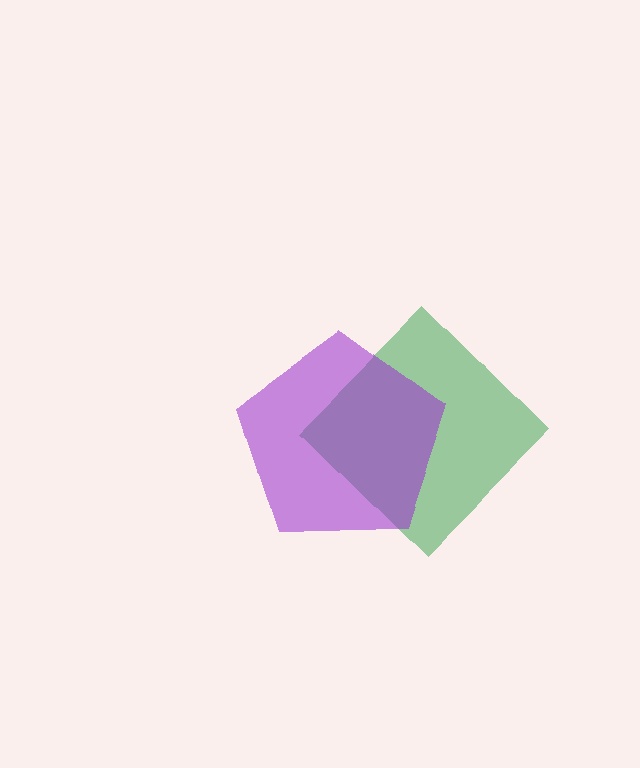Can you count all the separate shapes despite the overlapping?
Yes, there are 2 separate shapes.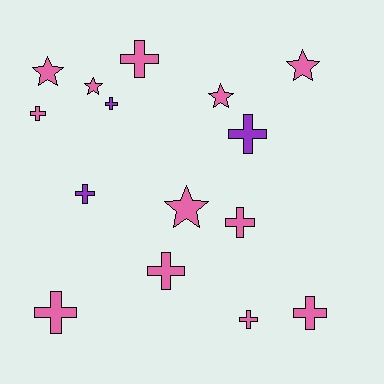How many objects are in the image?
There are 15 objects.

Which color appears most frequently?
Pink, with 12 objects.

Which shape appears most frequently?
Cross, with 10 objects.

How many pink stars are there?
There are 5 pink stars.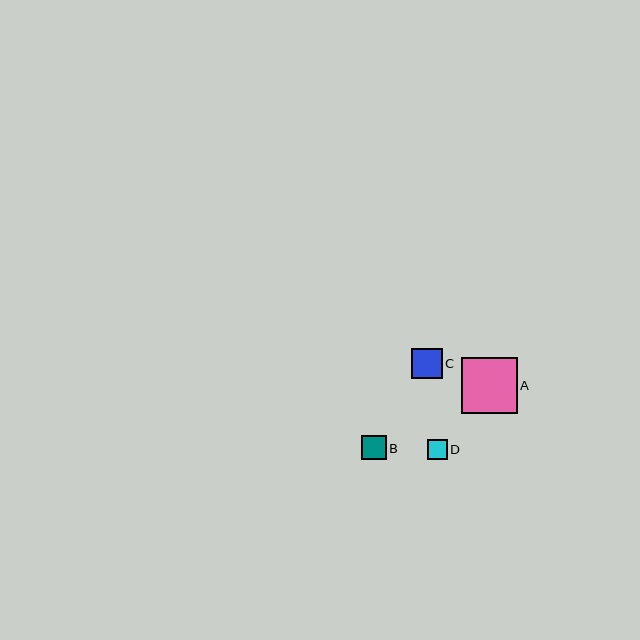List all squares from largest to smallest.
From largest to smallest: A, C, B, D.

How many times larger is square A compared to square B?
Square A is approximately 2.3 times the size of square B.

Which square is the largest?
Square A is the largest with a size of approximately 56 pixels.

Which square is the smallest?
Square D is the smallest with a size of approximately 20 pixels.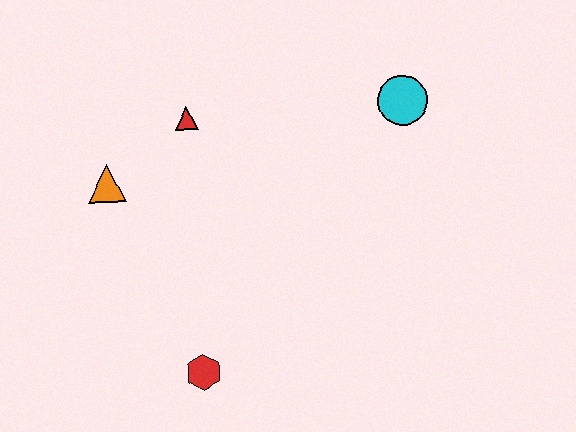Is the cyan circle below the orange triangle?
No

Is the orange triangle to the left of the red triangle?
Yes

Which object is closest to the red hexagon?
The orange triangle is closest to the red hexagon.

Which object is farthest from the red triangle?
The red hexagon is farthest from the red triangle.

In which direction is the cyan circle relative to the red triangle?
The cyan circle is to the right of the red triangle.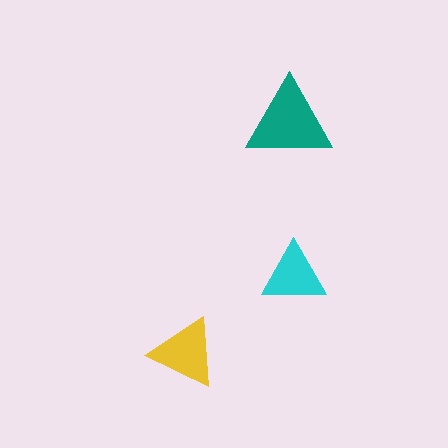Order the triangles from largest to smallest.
the teal one, the yellow one, the cyan one.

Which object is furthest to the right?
The cyan triangle is rightmost.